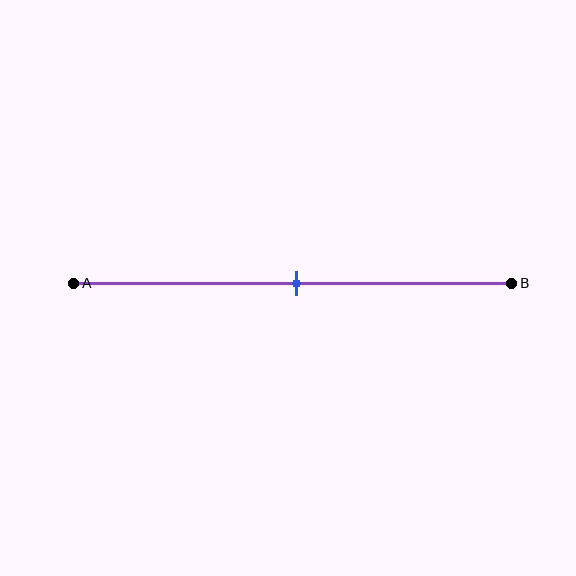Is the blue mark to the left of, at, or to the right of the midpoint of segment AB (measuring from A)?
The blue mark is approximately at the midpoint of segment AB.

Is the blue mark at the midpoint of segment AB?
Yes, the mark is approximately at the midpoint.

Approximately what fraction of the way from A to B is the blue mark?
The blue mark is approximately 50% of the way from A to B.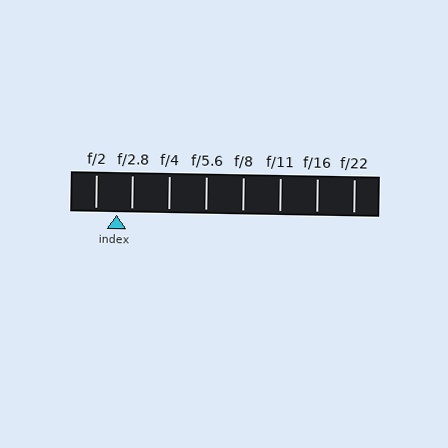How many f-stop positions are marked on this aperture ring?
There are 8 f-stop positions marked.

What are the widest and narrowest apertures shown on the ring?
The widest aperture shown is f/2 and the narrowest is f/22.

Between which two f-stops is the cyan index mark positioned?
The index mark is between f/2 and f/2.8.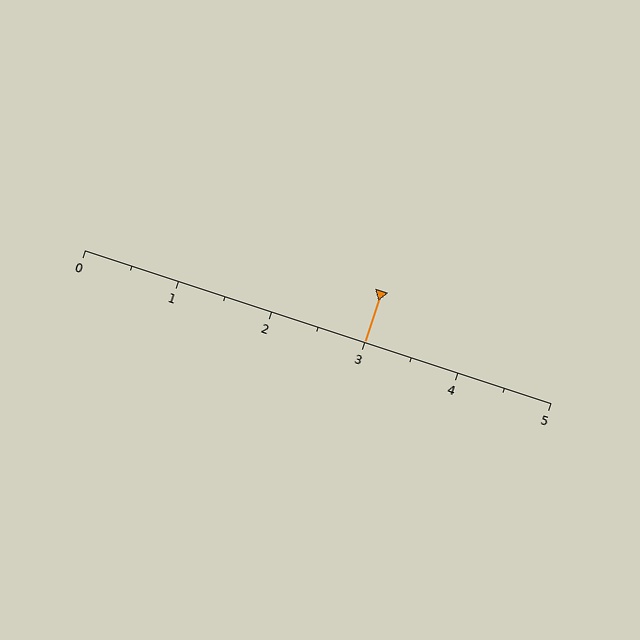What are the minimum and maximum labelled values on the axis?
The axis runs from 0 to 5.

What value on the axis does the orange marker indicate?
The marker indicates approximately 3.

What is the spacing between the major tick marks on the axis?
The major ticks are spaced 1 apart.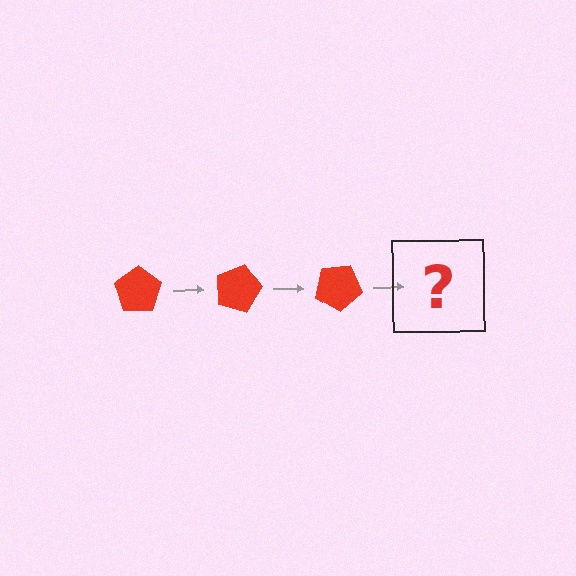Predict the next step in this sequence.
The next step is a red pentagon rotated 45 degrees.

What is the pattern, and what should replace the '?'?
The pattern is that the pentagon rotates 15 degrees each step. The '?' should be a red pentagon rotated 45 degrees.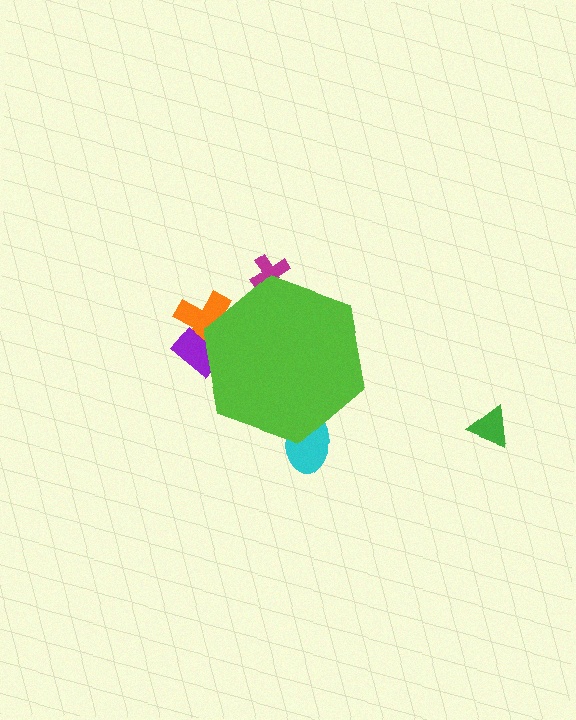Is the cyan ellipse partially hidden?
Yes, the cyan ellipse is partially hidden behind the lime hexagon.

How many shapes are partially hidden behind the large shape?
4 shapes are partially hidden.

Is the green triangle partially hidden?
No, the green triangle is fully visible.